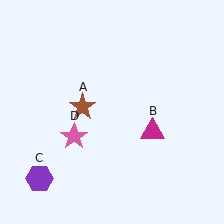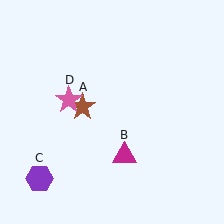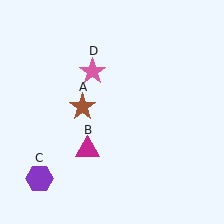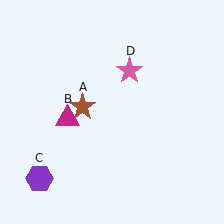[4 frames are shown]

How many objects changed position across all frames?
2 objects changed position: magenta triangle (object B), pink star (object D).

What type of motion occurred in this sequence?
The magenta triangle (object B), pink star (object D) rotated clockwise around the center of the scene.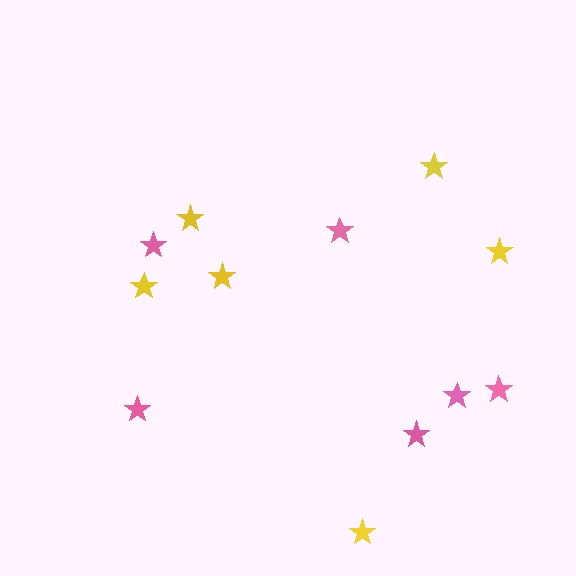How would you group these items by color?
There are 2 groups: one group of pink stars (6) and one group of yellow stars (6).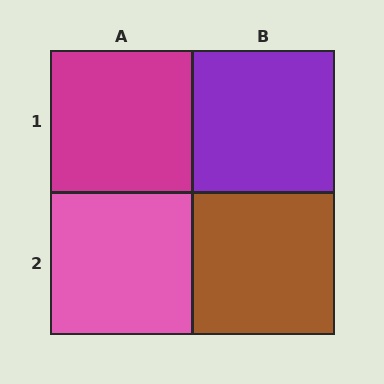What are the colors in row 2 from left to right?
Pink, brown.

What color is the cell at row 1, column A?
Magenta.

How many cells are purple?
1 cell is purple.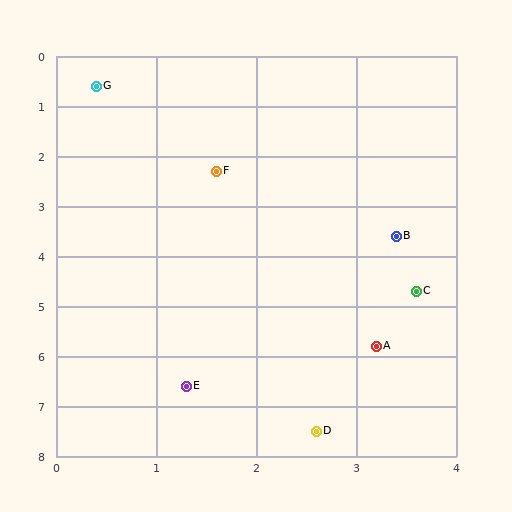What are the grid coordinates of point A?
Point A is at approximately (3.2, 5.8).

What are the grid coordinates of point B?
Point B is at approximately (3.4, 3.6).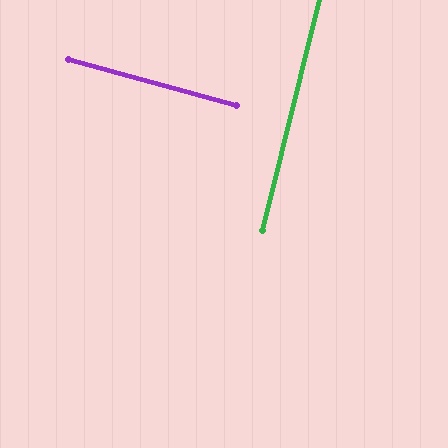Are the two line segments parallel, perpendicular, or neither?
Perpendicular — they meet at approximately 89°.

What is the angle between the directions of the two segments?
Approximately 89 degrees.